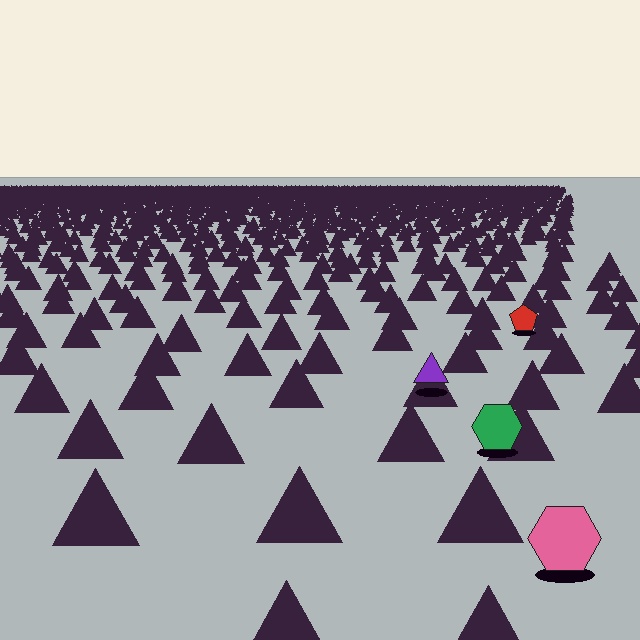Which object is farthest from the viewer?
The red pentagon is farthest from the viewer. It appears smaller and the ground texture around it is denser.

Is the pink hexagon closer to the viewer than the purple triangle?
Yes. The pink hexagon is closer — you can tell from the texture gradient: the ground texture is coarser near it.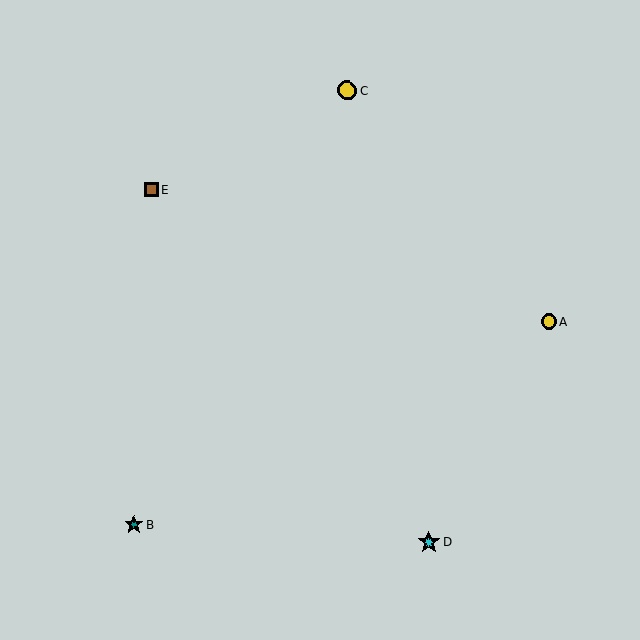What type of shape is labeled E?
Shape E is a brown square.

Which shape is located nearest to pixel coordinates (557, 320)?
The yellow circle (labeled A) at (549, 322) is nearest to that location.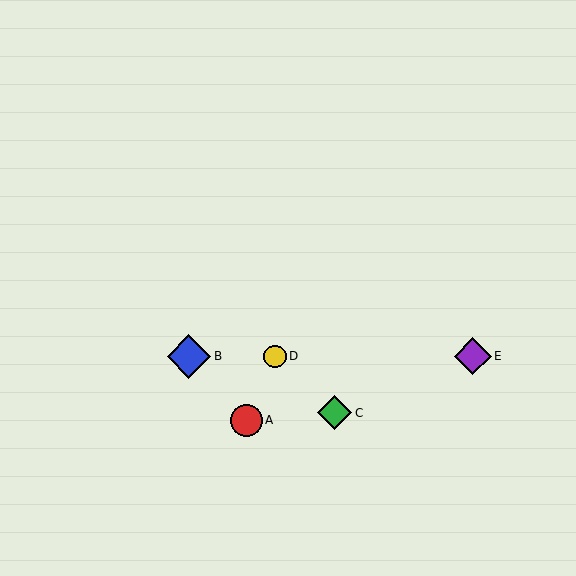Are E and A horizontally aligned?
No, E is at y≈356 and A is at y≈420.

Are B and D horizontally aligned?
Yes, both are at y≈356.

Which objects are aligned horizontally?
Objects B, D, E are aligned horizontally.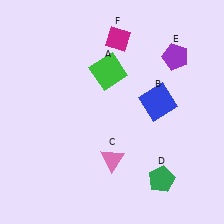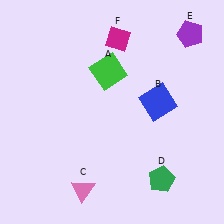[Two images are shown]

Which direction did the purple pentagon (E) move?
The purple pentagon (E) moved up.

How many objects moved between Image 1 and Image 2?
2 objects moved between the two images.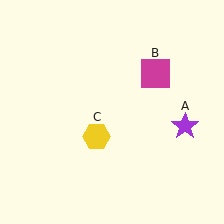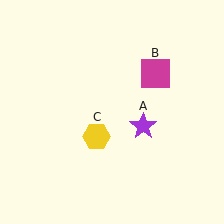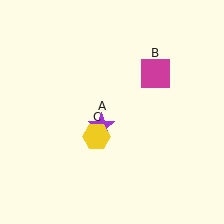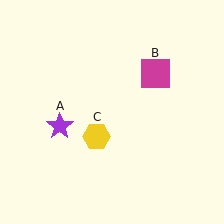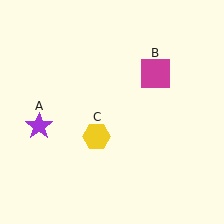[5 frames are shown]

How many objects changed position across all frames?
1 object changed position: purple star (object A).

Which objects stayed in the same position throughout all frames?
Magenta square (object B) and yellow hexagon (object C) remained stationary.